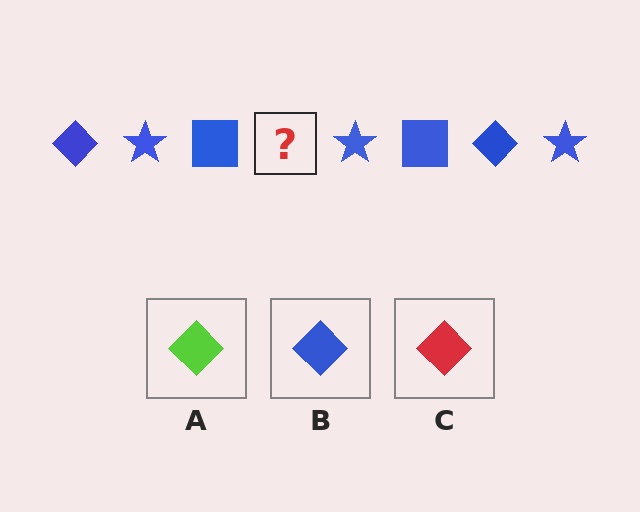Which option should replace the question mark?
Option B.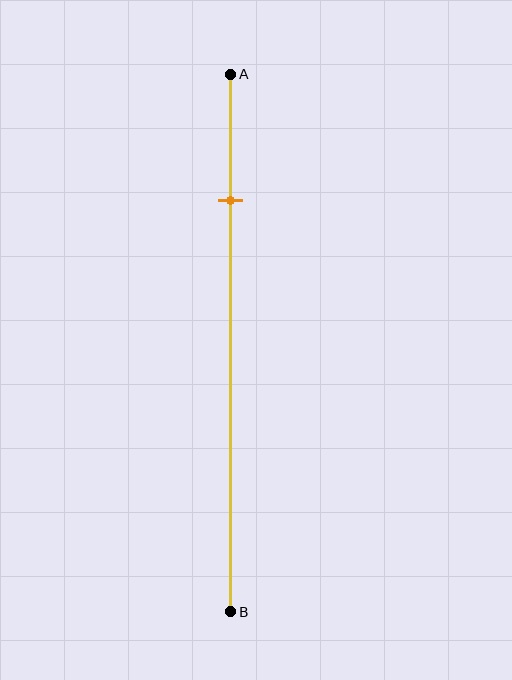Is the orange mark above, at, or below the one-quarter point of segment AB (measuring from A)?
The orange mark is approximately at the one-quarter point of segment AB.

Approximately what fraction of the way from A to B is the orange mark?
The orange mark is approximately 25% of the way from A to B.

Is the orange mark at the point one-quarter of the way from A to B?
Yes, the mark is approximately at the one-quarter point.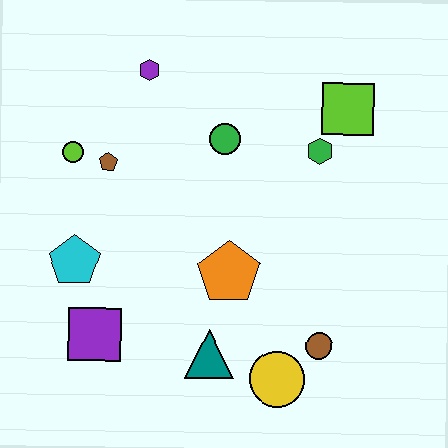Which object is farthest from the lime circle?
The brown circle is farthest from the lime circle.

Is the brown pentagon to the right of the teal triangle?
No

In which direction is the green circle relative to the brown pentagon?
The green circle is to the right of the brown pentagon.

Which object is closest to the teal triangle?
The yellow circle is closest to the teal triangle.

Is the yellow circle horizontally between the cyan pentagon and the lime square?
Yes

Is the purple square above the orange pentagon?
No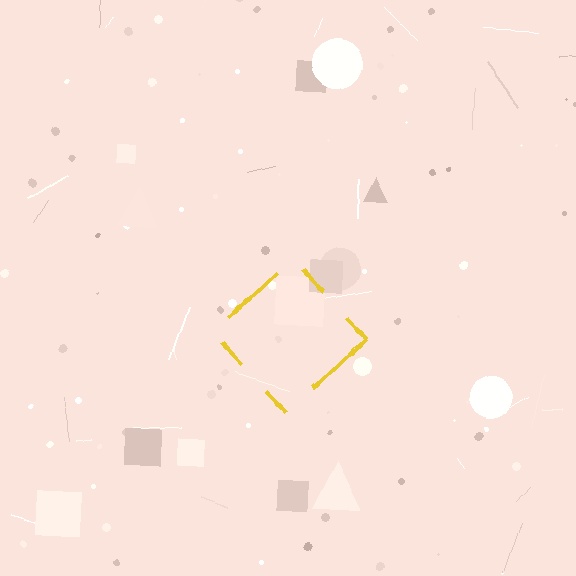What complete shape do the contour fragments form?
The contour fragments form a diamond.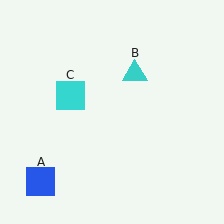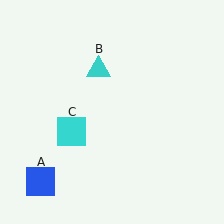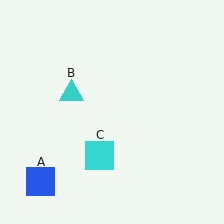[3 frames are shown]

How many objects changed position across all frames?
2 objects changed position: cyan triangle (object B), cyan square (object C).